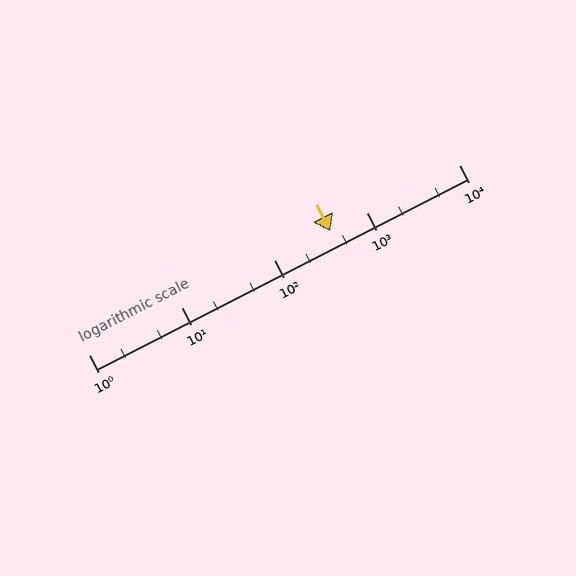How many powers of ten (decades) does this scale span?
The scale spans 4 decades, from 1 to 10000.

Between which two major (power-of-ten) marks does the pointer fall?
The pointer is between 100 and 1000.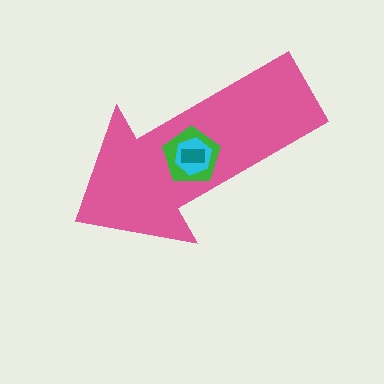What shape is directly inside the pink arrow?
The green pentagon.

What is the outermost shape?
The pink arrow.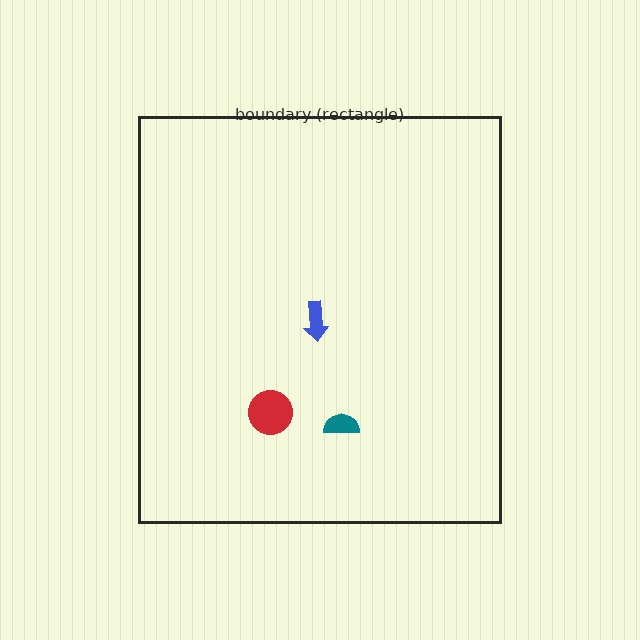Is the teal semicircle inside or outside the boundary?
Inside.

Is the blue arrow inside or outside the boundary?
Inside.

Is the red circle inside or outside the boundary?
Inside.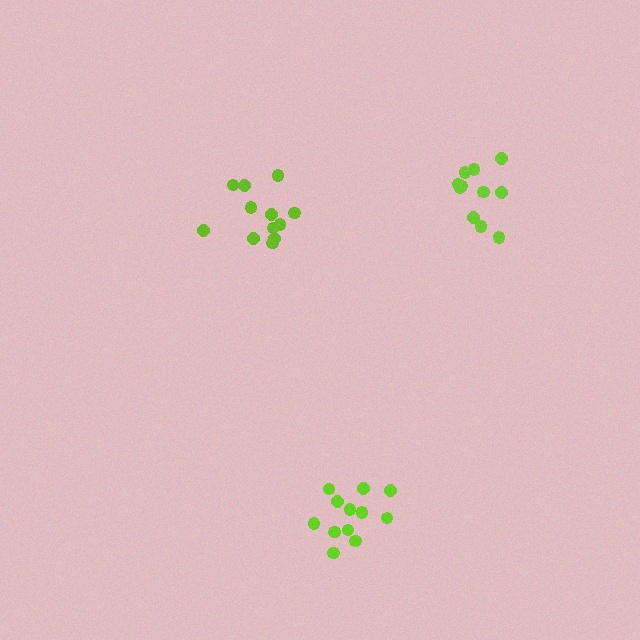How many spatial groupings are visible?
There are 3 spatial groupings.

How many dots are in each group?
Group 1: 12 dots, Group 2: 11 dots, Group 3: 12 dots (35 total).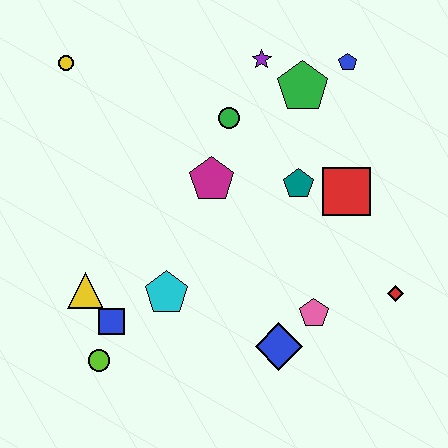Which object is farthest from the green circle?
The lime circle is farthest from the green circle.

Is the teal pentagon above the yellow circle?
No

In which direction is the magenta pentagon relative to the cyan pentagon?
The magenta pentagon is above the cyan pentagon.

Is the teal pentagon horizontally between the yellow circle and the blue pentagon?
Yes